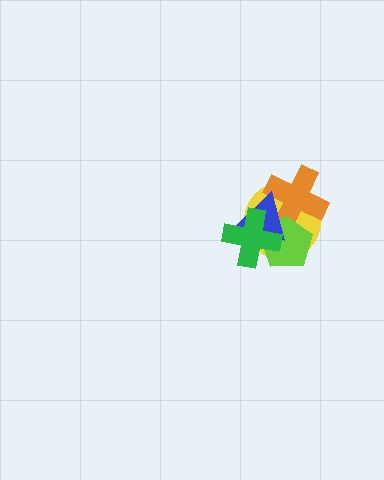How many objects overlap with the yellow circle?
4 objects overlap with the yellow circle.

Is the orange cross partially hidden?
Yes, it is partially covered by another shape.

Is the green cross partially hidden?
No, no other shape covers it.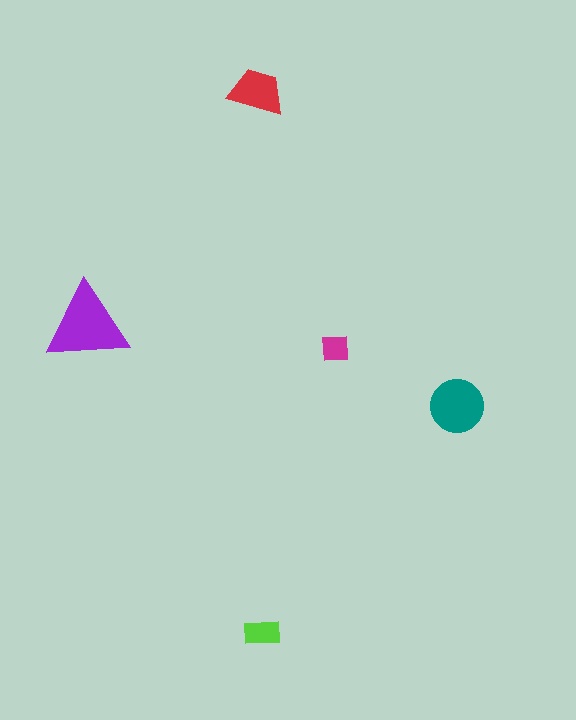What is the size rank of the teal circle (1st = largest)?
2nd.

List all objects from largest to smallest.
The purple triangle, the teal circle, the red trapezoid, the lime rectangle, the magenta square.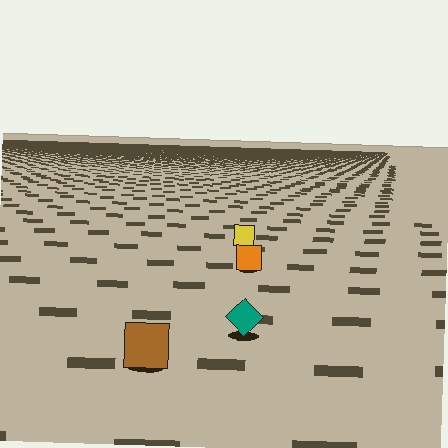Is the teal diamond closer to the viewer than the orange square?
Yes. The teal diamond is closer — you can tell from the texture gradient: the ground texture is coarser near it.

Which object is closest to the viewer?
The brown square is closest. The texture marks near it are larger and more spread out.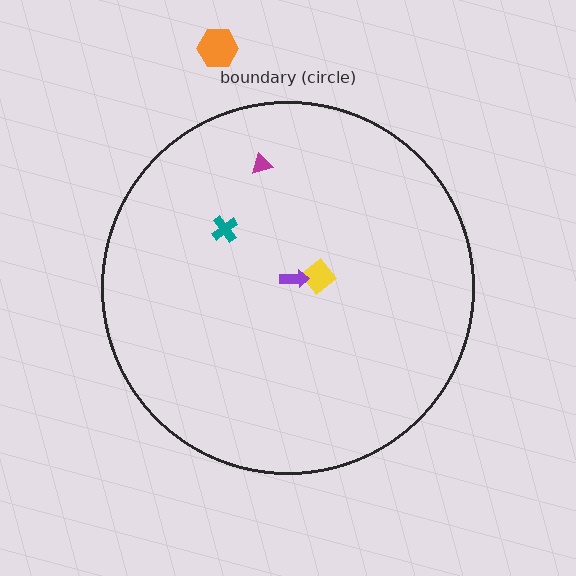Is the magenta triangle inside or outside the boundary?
Inside.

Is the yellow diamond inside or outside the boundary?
Inside.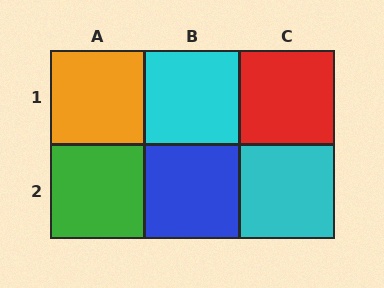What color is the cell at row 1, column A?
Orange.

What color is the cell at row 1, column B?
Cyan.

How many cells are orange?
1 cell is orange.